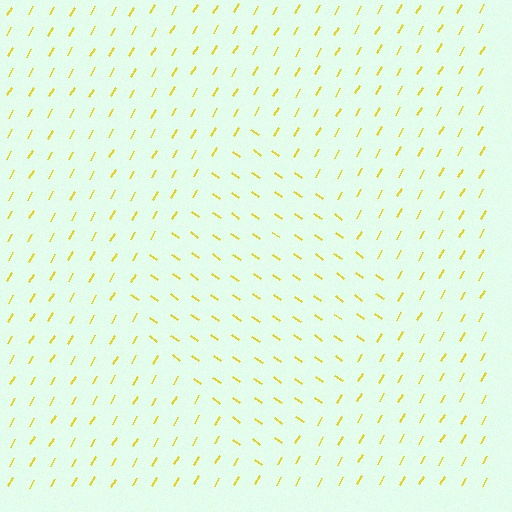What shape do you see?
I see a diamond.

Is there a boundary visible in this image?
Yes, there is a texture boundary formed by a change in line orientation.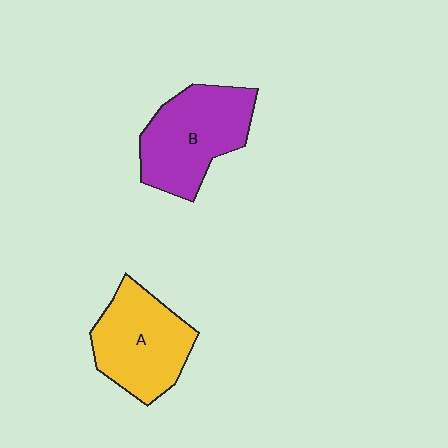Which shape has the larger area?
Shape B (purple).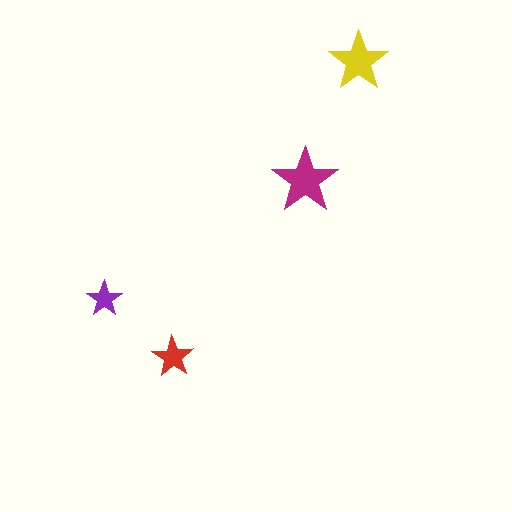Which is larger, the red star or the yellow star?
The yellow one.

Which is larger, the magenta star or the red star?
The magenta one.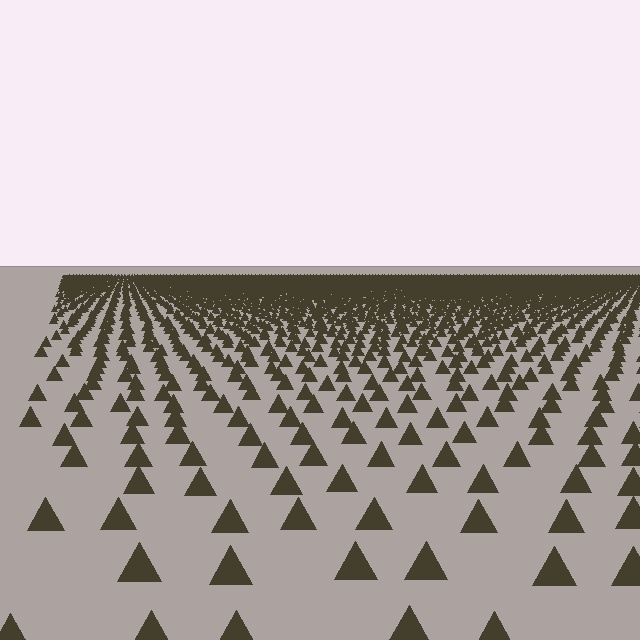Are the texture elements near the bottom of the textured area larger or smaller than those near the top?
Larger. Near the bottom, elements are closer to the viewer and appear at a bigger on-screen size.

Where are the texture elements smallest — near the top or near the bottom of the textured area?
Near the top.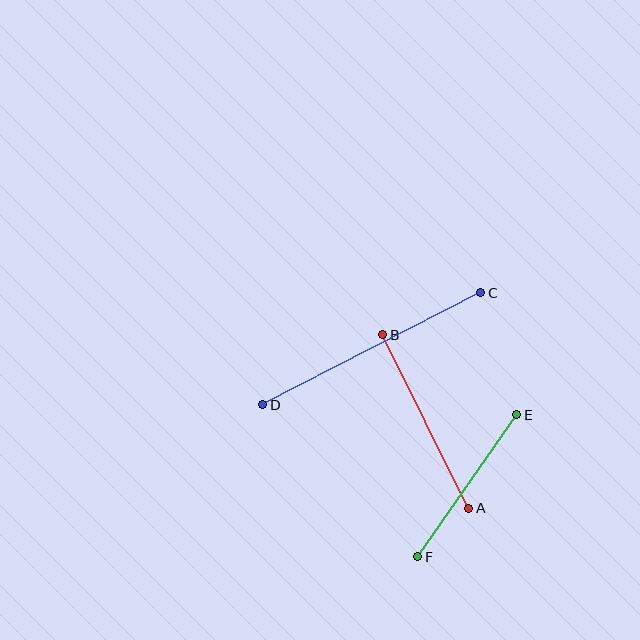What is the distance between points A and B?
The distance is approximately 194 pixels.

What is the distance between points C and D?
The distance is approximately 245 pixels.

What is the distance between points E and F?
The distance is approximately 173 pixels.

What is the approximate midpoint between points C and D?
The midpoint is at approximately (372, 349) pixels.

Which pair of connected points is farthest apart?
Points C and D are farthest apart.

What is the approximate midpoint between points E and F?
The midpoint is at approximately (467, 486) pixels.